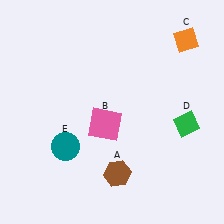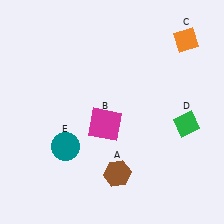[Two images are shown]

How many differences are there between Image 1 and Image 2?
There is 1 difference between the two images.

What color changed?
The square (B) changed from pink in Image 1 to magenta in Image 2.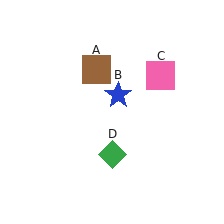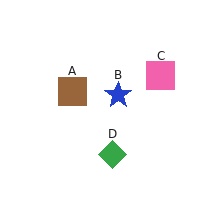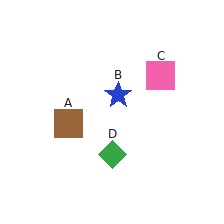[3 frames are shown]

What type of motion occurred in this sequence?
The brown square (object A) rotated counterclockwise around the center of the scene.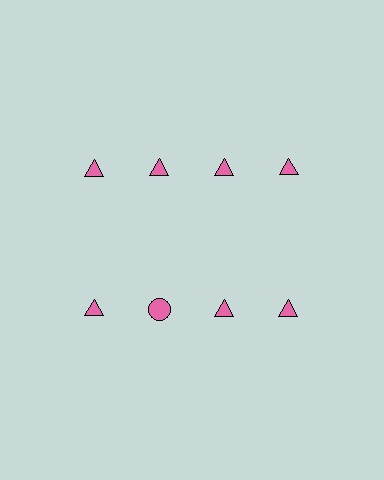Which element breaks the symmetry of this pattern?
The pink circle in the second row, second from left column breaks the symmetry. All other shapes are pink triangles.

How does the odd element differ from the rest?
It has a different shape: circle instead of triangle.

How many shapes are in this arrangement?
There are 8 shapes arranged in a grid pattern.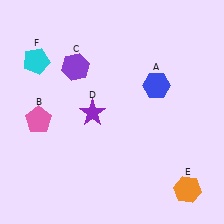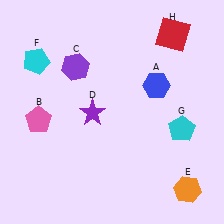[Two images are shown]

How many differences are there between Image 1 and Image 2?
There are 2 differences between the two images.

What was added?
A cyan pentagon (G), a red square (H) were added in Image 2.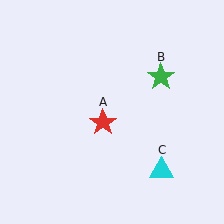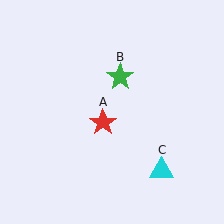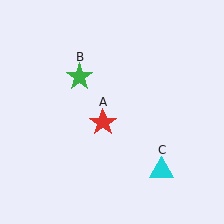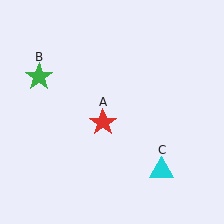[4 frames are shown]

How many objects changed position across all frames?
1 object changed position: green star (object B).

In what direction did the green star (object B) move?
The green star (object B) moved left.